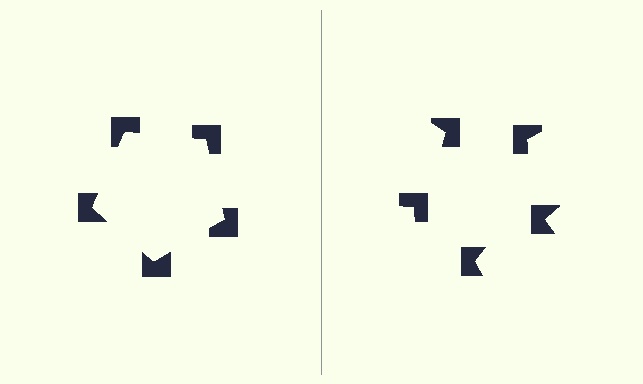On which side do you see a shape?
An illusory pentagon appears on the left side. On the right side the wedge cuts are rotated, so no coherent shape forms.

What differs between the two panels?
The notched squares are positioned identically on both sides; only the wedge orientations differ. On the left they align to a pentagon; on the right they are misaligned.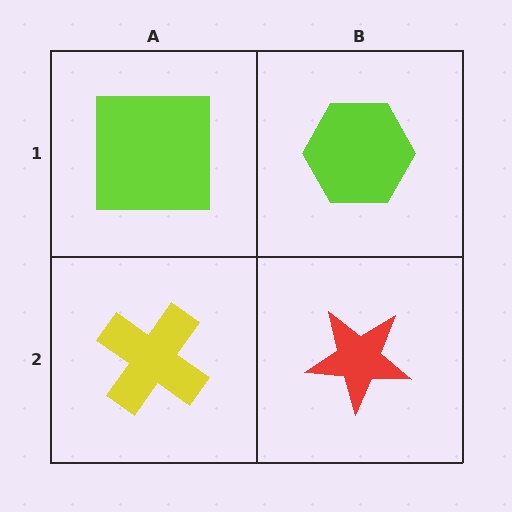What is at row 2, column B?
A red star.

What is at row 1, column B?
A lime hexagon.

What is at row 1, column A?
A lime square.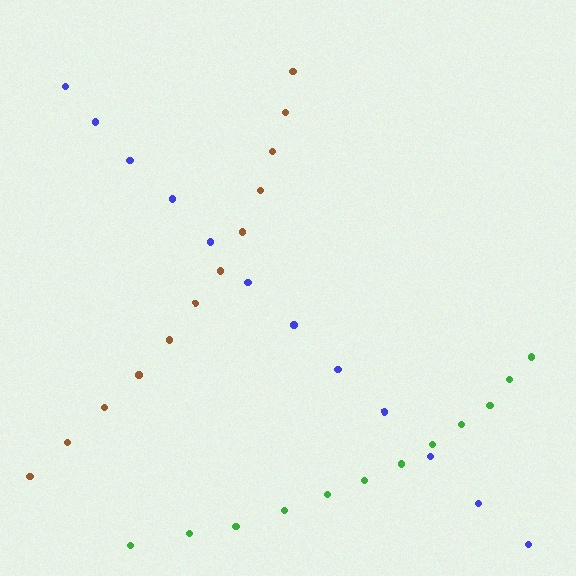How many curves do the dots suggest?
There are 3 distinct paths.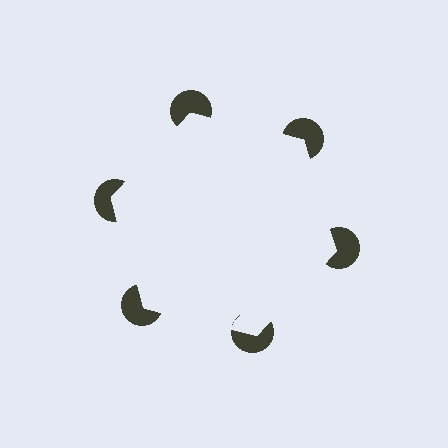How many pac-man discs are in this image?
There are 6 — one at each vertex of the illusory hexagon.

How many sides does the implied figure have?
6 sides.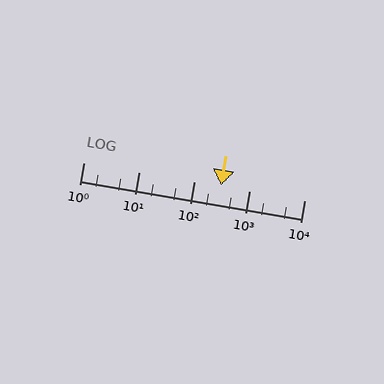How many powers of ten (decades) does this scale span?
The scale spans 4 decades, from 1 to 10000.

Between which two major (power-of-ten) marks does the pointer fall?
The pointer is between 100 and 1000.